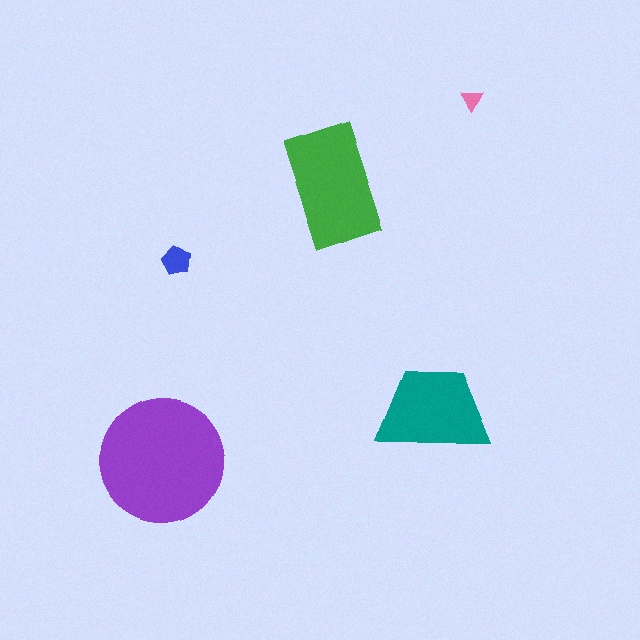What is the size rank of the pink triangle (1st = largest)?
5th.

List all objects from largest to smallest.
The purple circle, the green rectangle, the teal trapezoid, the blue pentagon, the pink triangle.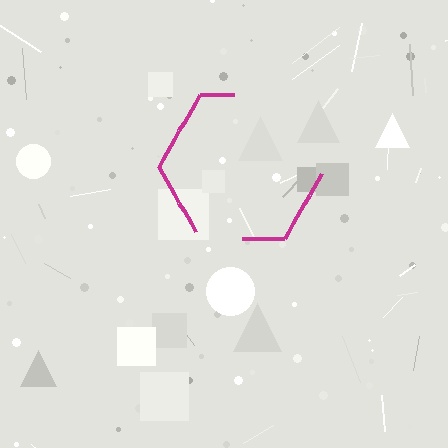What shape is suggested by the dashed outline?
The dashed outline suggests a hexagon.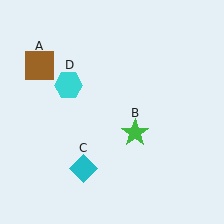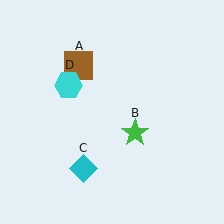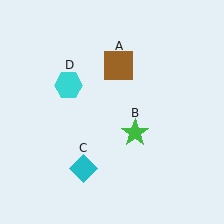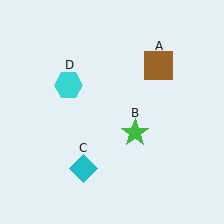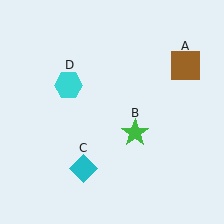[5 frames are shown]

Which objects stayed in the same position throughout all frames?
Green star (object B) and cyan diamond (object C) and cyan hexagon (object D) remained stationary.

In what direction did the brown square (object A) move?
The brown square (object A) moved right.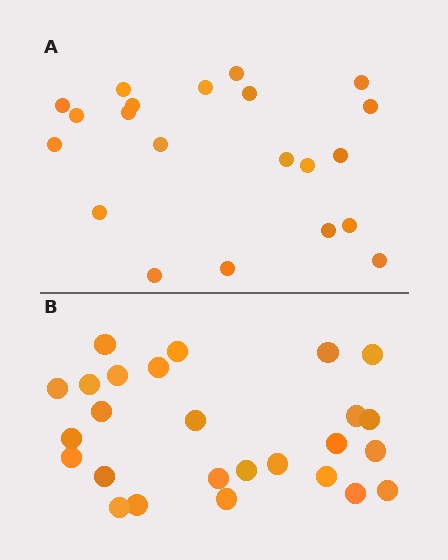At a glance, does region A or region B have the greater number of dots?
Region B (the bottom region) has more dots.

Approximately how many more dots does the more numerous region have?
Region B has about 5 more dots than region A.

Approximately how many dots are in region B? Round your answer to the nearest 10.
About 30 dots. (The exact count is 26, which rounds to 30.)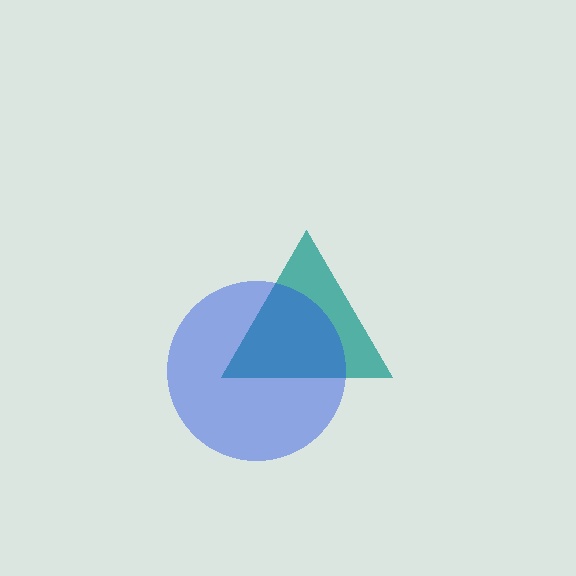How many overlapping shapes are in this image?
There are 2 overlapping shapes in the image.